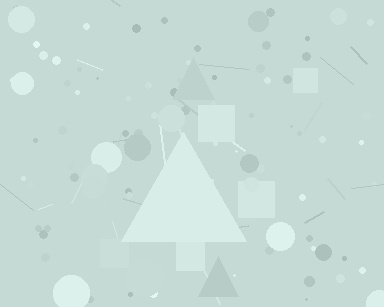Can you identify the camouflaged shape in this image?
The camouflaged shape is a triangle.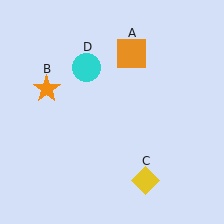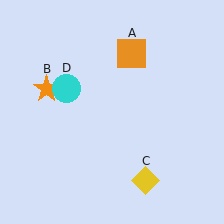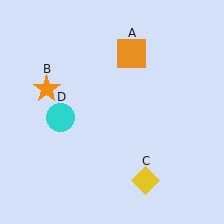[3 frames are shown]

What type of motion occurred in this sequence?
The cyan circle (object D) rotated counterclockwise around the center of the scene.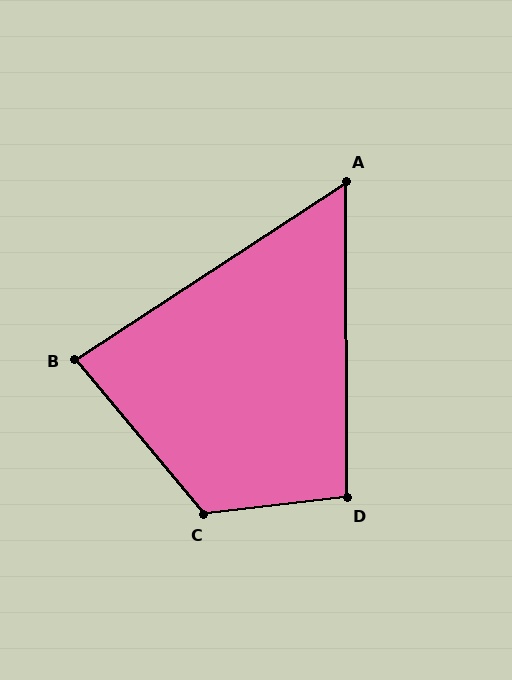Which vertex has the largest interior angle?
C, at approximately 123 degrees.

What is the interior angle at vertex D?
Approximately 97 degrees (obtuse).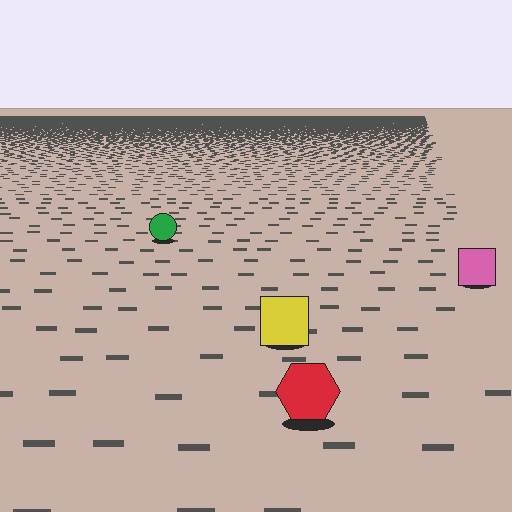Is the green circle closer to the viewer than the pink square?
No. The pink square is closer — you can tell from the texture gradient: the ground texture is coarser near it.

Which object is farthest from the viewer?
The green circle is farthest from the viewer. It appears smaller and the ground texture around it is denser.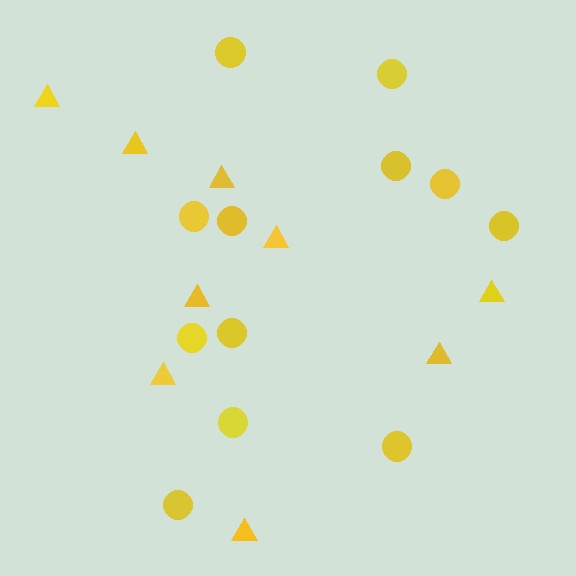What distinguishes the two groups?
There are 2 groups: one group of circles (12) and one group of triangles (9).